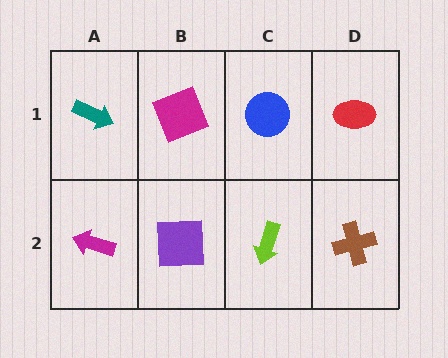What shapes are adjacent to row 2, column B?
A magenta square (row 1, column B), a magenta arrow (row 2, column A), a lime arrow (row 2, column C).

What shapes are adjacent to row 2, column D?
A red ellipse (row 1, column D), a lime arrow (row 2, column C).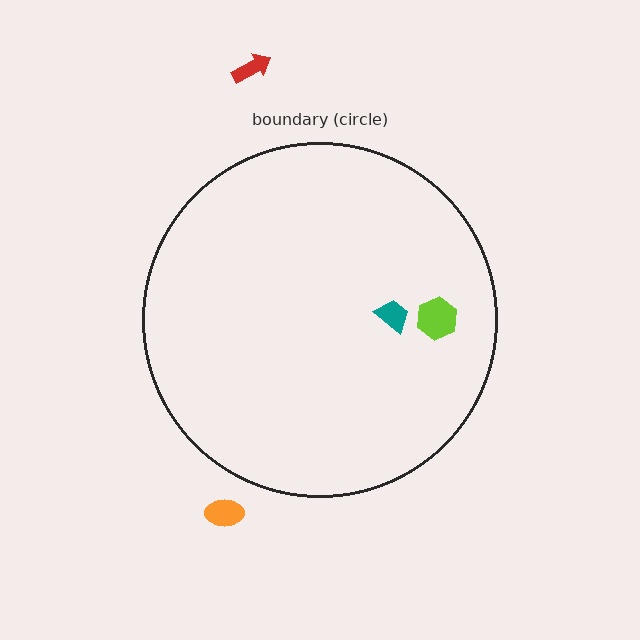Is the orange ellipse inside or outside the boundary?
Outside.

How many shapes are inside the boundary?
2 inside, 2 outside.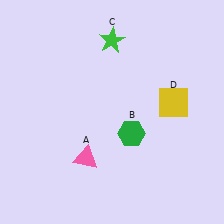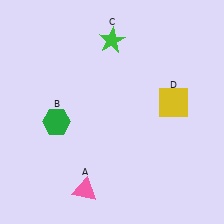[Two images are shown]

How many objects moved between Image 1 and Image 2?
2 objects moved between the two images.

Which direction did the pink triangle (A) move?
The pink triangle (A) moved down.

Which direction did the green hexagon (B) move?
The green hexagon (B) moved left.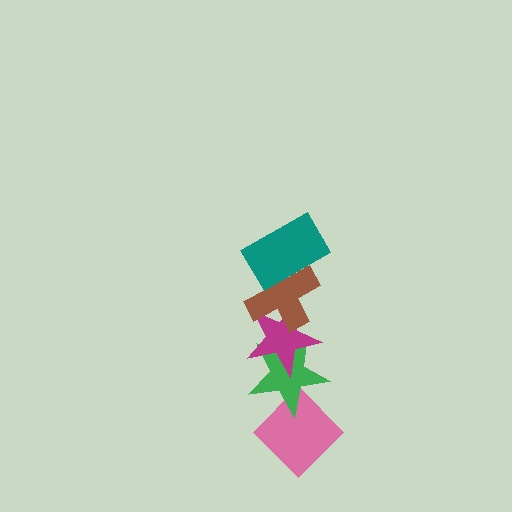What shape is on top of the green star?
The magenta star is on top of the green star.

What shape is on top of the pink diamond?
The green star is on top of the pink diamond.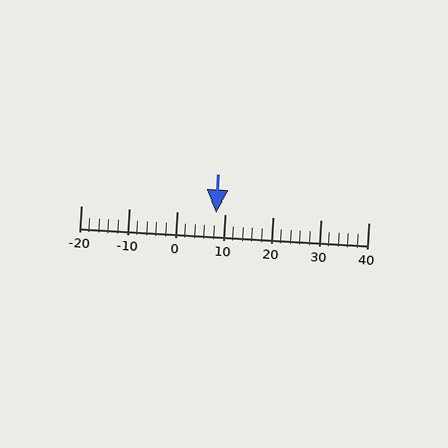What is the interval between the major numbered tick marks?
The major tick marks are spaced 10 units apart.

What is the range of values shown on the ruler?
The ruler shows values from -20 to 40.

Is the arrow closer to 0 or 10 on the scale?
The arrow is closer to 10.